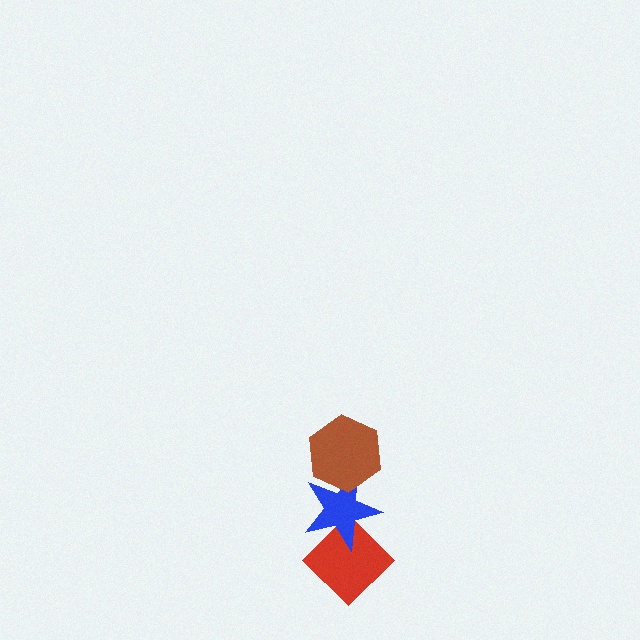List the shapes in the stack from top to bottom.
From top to bottom: the brown hexagon, the blue star, the red diamond.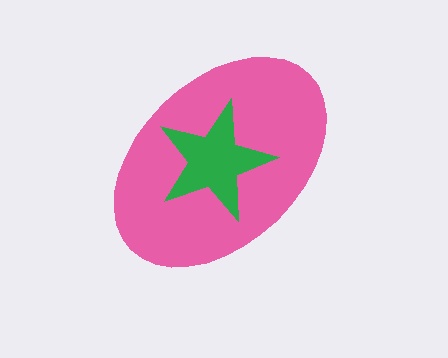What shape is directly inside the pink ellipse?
The green star.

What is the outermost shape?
The pink ellipse.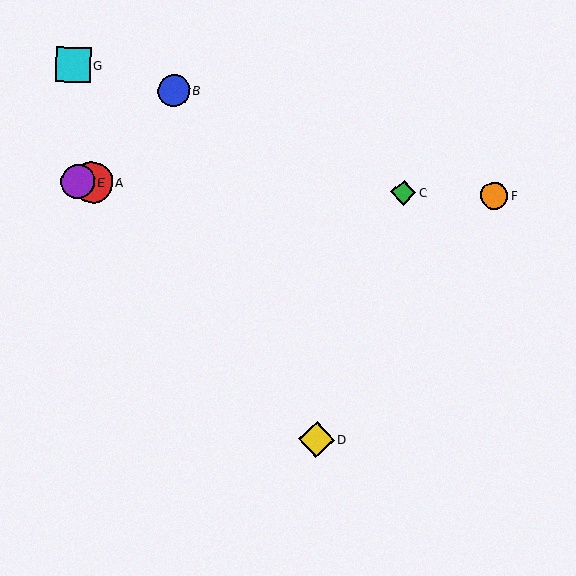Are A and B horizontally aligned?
No, A is at y≈182 and B is at y≈90.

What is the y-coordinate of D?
Object D is at y≈439.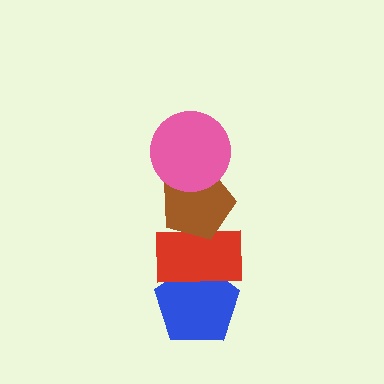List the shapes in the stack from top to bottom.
From top to bottom: the pink circle, the brown pentagon, the red rectangle, the blue pentagon.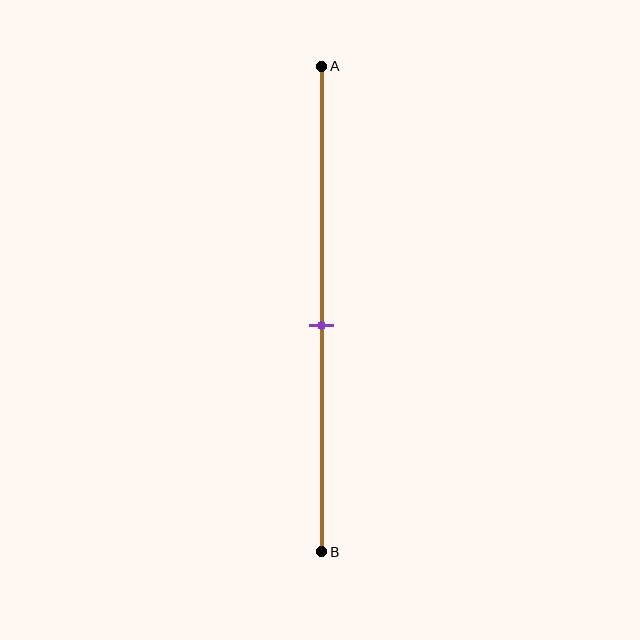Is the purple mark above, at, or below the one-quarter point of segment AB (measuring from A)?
The purple mark is below the one-quarter point of segment AB.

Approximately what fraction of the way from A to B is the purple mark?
The purple mark is approximately 55% of the way from A to B.